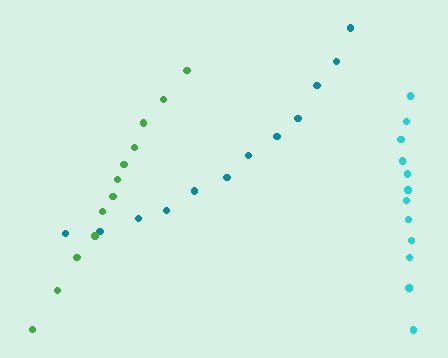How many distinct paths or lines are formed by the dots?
There are 3 distinct paths.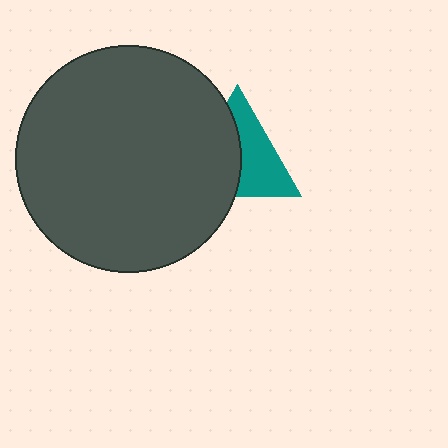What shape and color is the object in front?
The object in front is a dark gray circle.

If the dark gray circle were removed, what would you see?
You would see the complete teal triangle.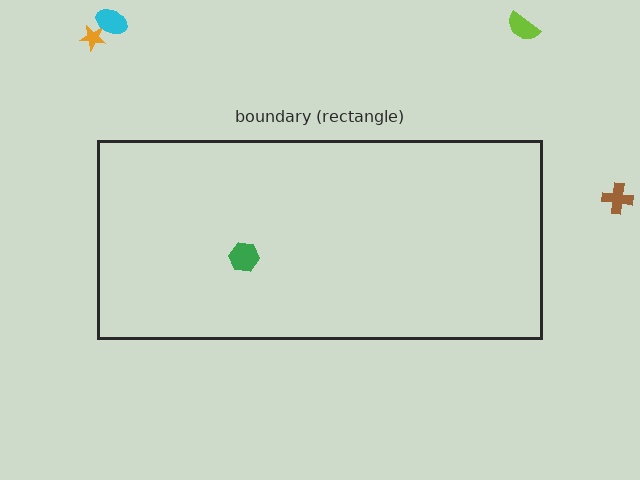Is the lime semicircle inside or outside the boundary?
Outside.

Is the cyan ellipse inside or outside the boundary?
Outside.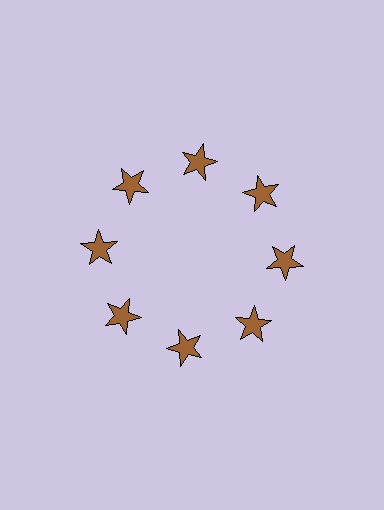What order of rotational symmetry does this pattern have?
This pattern has 8-fold rotational symmetry.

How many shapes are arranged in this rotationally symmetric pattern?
There are 8 shapes, arranged in 8 groups of 1.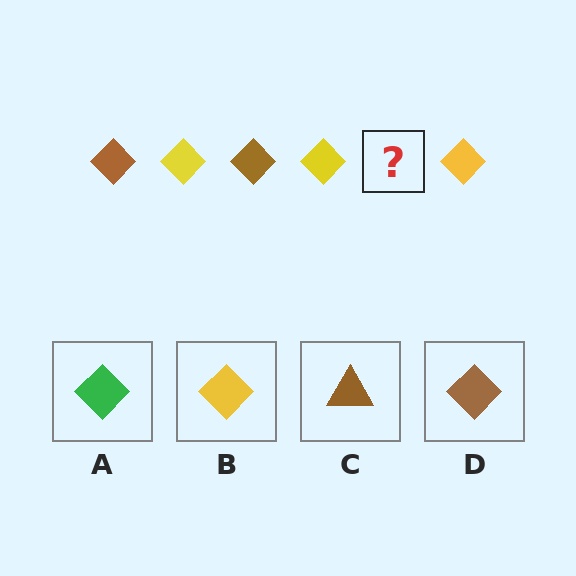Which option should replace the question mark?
Option D.